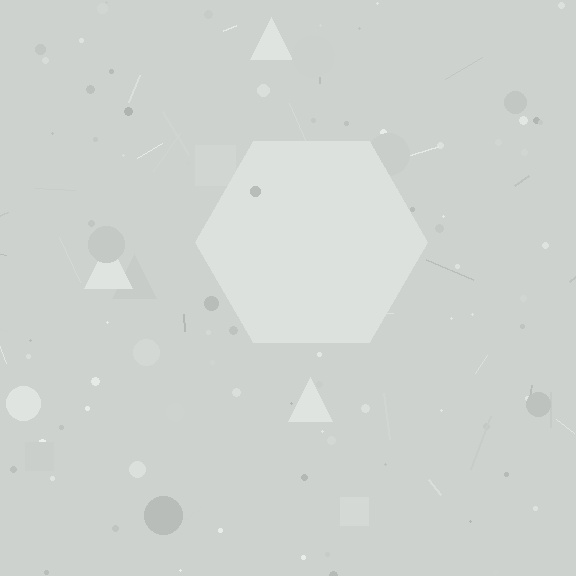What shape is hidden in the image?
A hexagon is hidden in the image.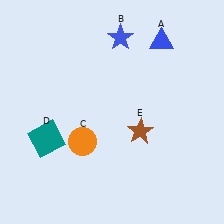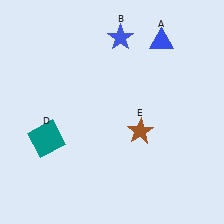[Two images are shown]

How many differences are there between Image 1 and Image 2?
There is 1 difference between the two images.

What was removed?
The orange circle (C) was removed in Image 2.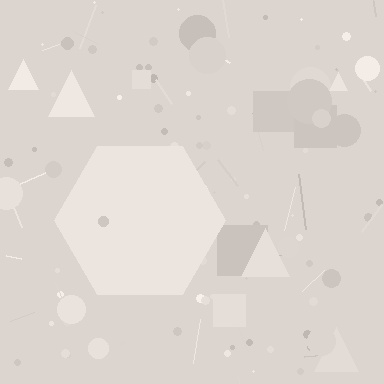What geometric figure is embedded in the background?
A hexagon is embedded in the background.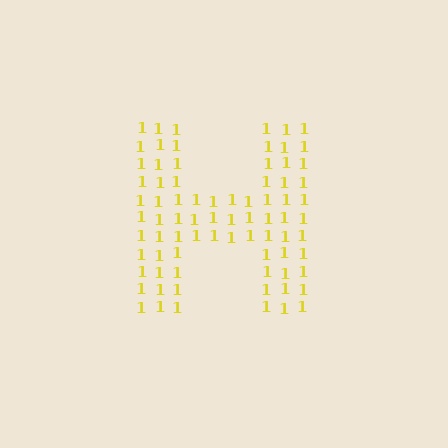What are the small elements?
The small elements are digit 1's.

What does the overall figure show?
The overall figure shows the letter H.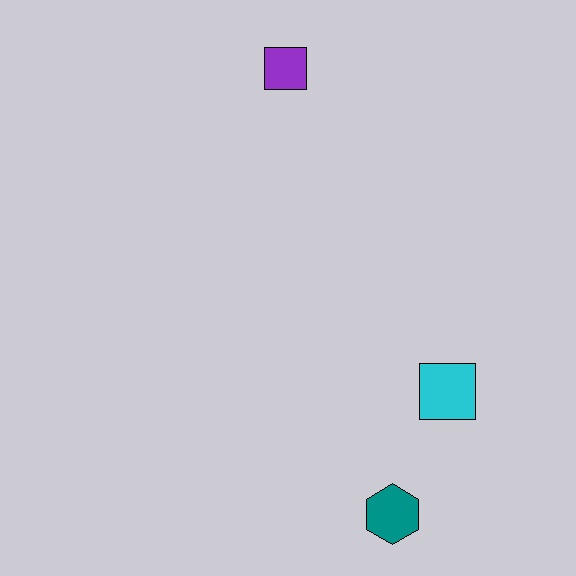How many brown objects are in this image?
There are no brown objects.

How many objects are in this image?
There are 3 objects.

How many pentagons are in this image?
There are no pentagons.